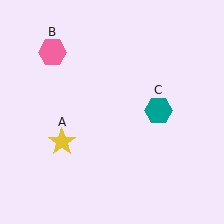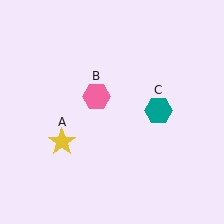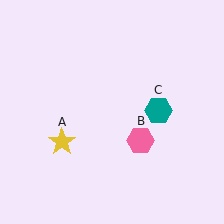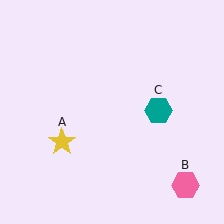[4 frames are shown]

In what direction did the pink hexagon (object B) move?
The pink hexagon (object B) moved down and to the right.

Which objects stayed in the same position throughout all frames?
Yellow star (object A) and teal hexagon (object C) remained stationary.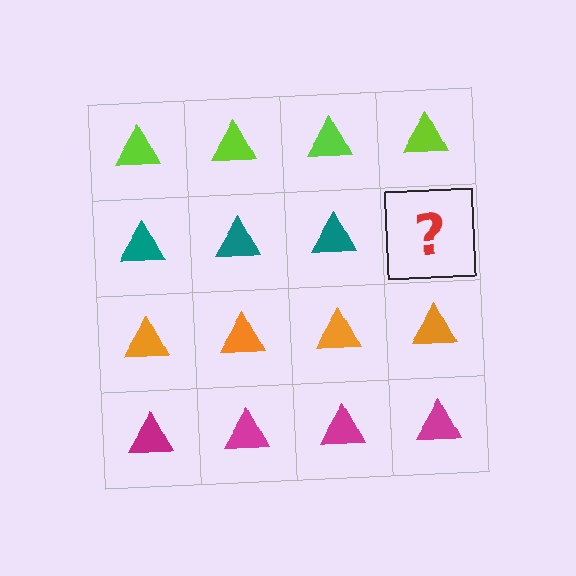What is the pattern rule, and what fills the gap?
The rule is that each row has a consistent color. The gap should be filled with a teal triangle.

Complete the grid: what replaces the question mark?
The question mark should be replaced with a teal triangle.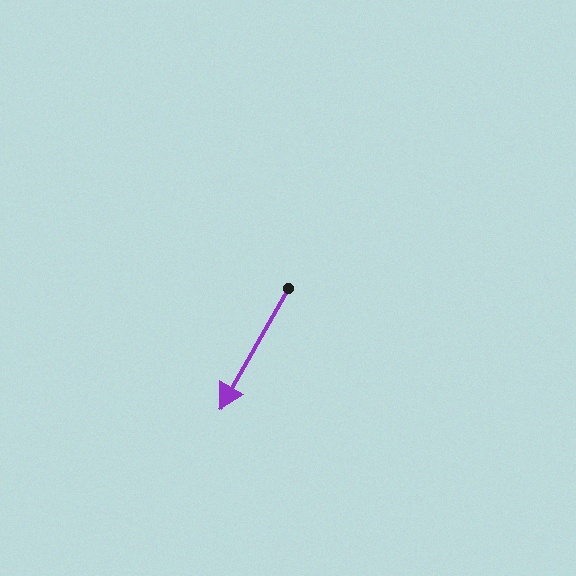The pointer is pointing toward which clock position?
Roughly 7 o'clock.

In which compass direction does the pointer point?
Southwest.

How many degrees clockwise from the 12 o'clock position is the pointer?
Approximately 209 degrees.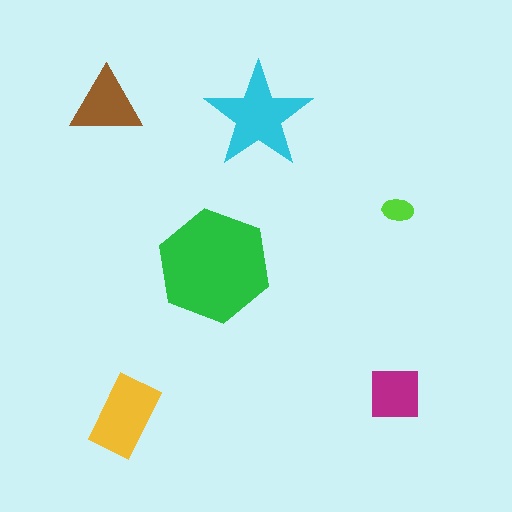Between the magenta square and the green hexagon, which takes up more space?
The green hexagon.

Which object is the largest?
The green hexagon.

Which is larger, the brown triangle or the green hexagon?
The green hexagon.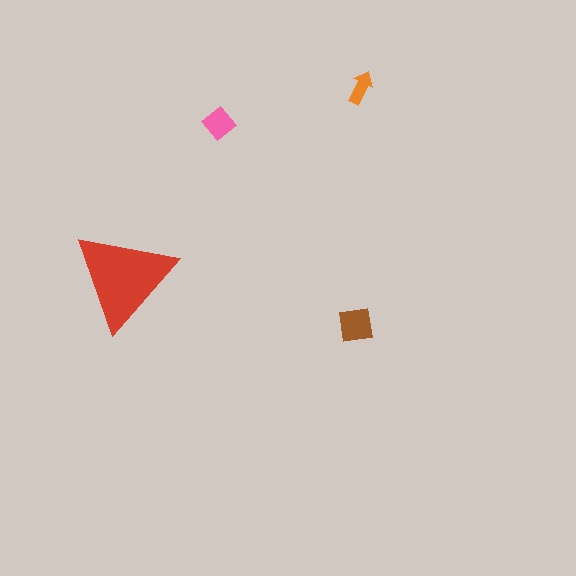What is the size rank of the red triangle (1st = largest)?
1st.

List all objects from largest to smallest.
The red triangle, the brown square, the pink diamond, the orange arrow.